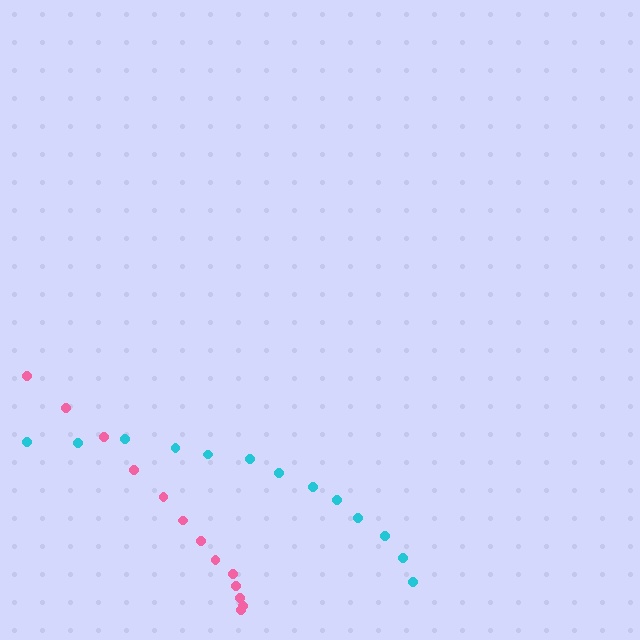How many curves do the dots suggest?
There are 2 distinct paths.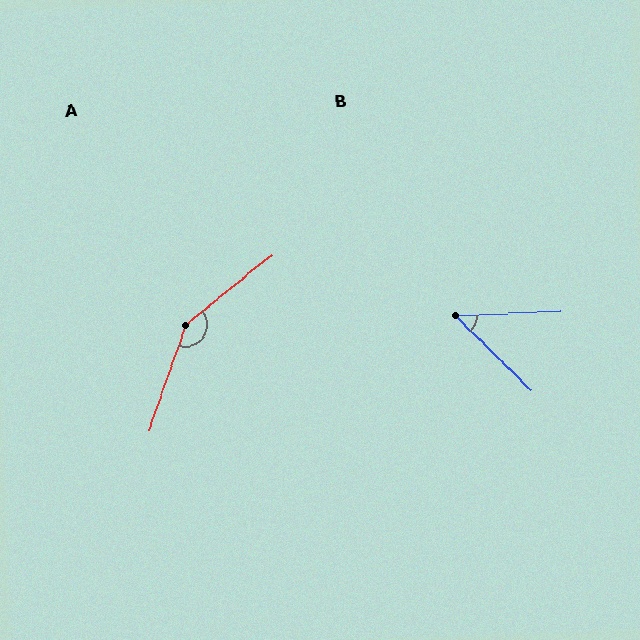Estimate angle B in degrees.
Approximately 47 degrees.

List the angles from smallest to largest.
B (47°), A (148°).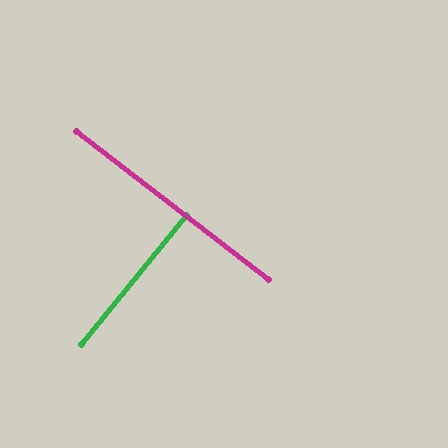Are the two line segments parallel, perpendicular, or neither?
Perpendicular — they meet at approximately 88°.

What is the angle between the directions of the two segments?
Approximately 88 degrees.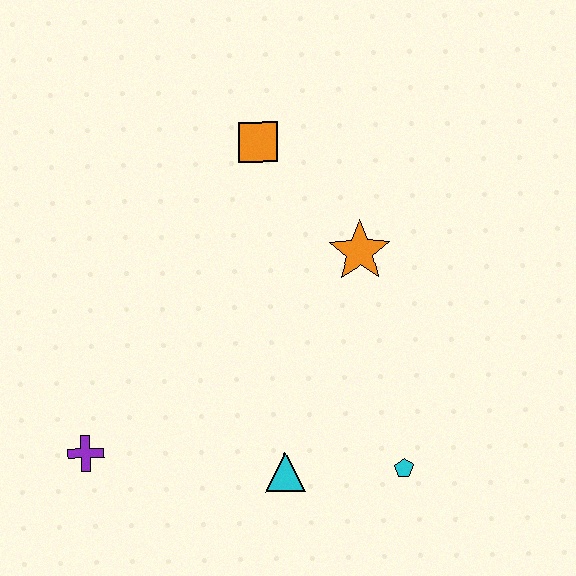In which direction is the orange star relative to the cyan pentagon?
The orange star is above the cyan pentagon.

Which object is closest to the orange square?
The orange star is closest to the orange square.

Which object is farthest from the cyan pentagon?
The orange square is farthest from the cyan pentagon.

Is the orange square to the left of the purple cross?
No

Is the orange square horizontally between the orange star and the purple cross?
Yes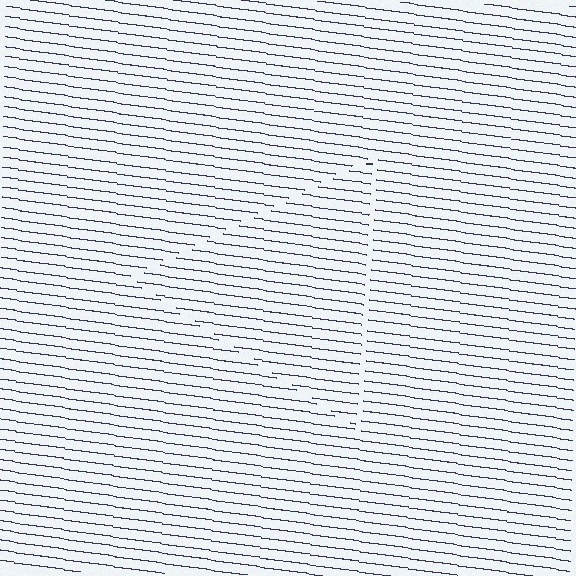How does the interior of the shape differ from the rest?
The interior of the shape contains the same grating, shifted by half a period — the contour is defined by the phase discontinuity where line-ends from the inner and outer gratings abut.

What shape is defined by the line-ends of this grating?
An illusory triangle. The interior of the shape contains the same grating, shifted by half a period — the contour is defined by the phase discontinuity where line-ends from the inner and outer gratings abut.